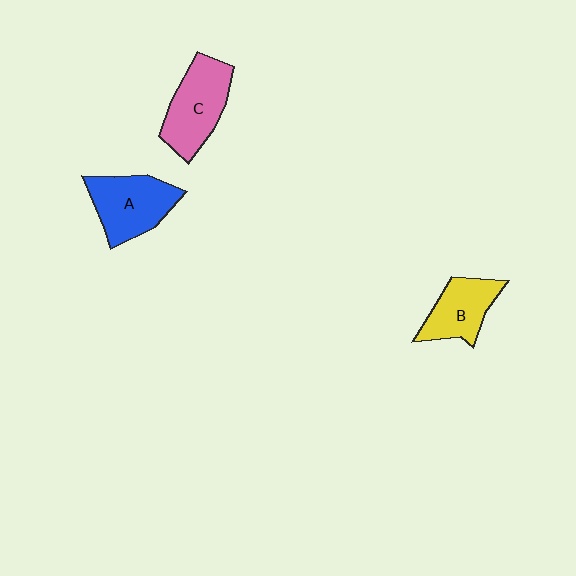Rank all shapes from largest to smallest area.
From largest to smallest: C (pink), A (blue), B (yellow).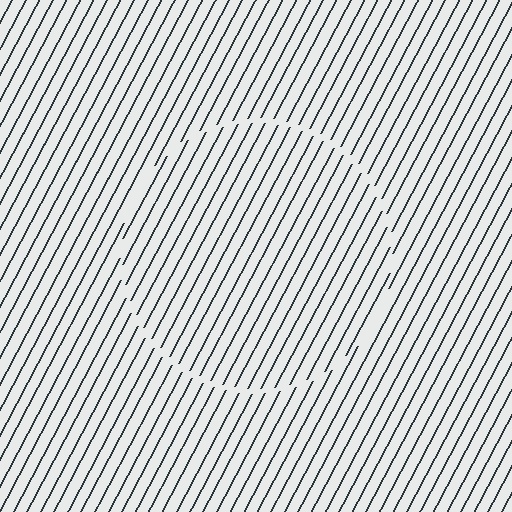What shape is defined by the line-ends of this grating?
An illusory circle. The interior of the shape contains the same grating, shifted by half a period — the contour is defined by the phase discontinuity where line-ends from the inner and outer gratings abut.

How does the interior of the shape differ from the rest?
The interior of the shape contains the same grating, shifted by half a period — the contour is defined by the phase discontinuity where line-ends from the inner and outer gratings abut.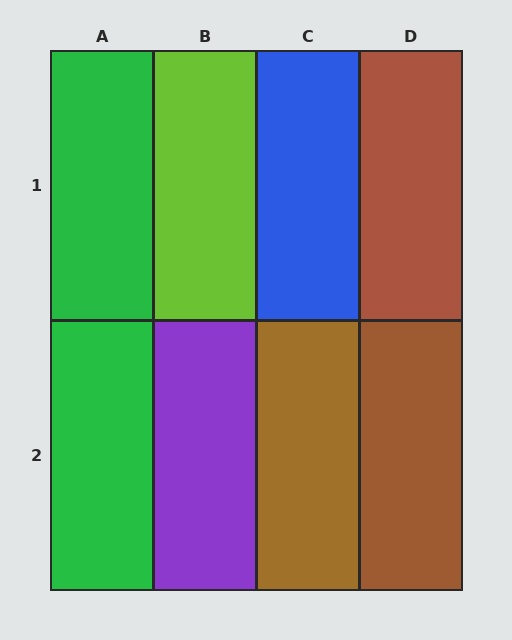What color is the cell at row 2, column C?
Brown.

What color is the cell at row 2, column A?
Green.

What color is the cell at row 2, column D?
Brown.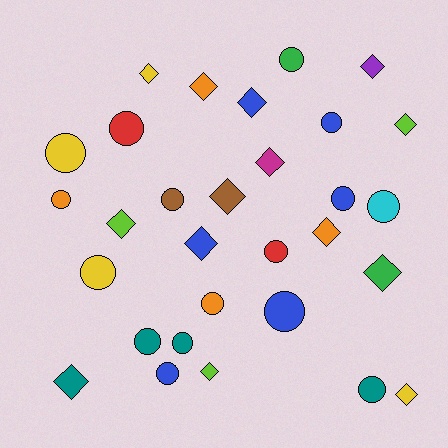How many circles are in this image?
There are 16 circles.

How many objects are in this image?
There are 30 objects.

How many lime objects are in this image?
There are 3 lime objects.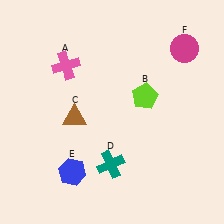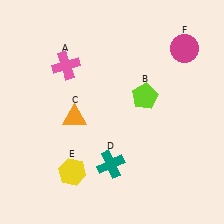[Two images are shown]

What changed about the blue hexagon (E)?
In Image 1, E is blue. In Image 2, it changed to yellow.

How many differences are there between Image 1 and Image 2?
There are 2 differences between the two images.